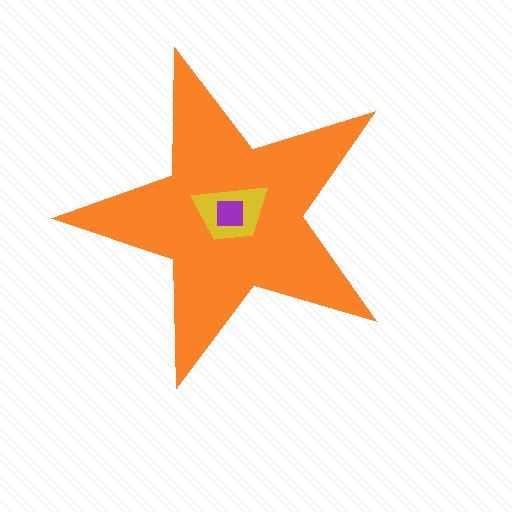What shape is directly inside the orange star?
The yellow trapezoid.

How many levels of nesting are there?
3.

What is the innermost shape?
The purple square.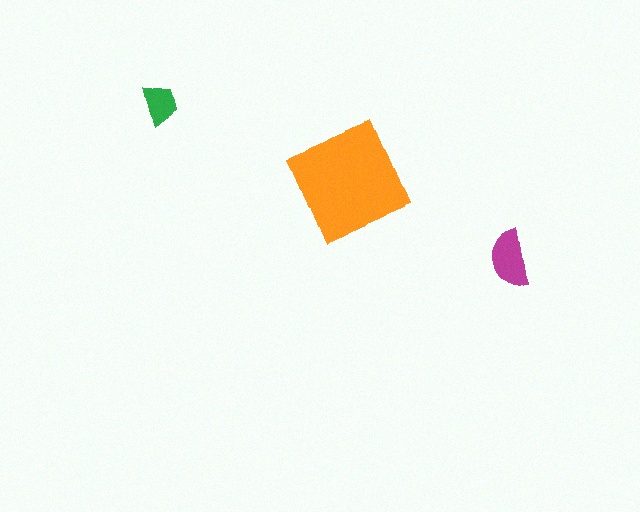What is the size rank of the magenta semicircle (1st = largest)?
2nd.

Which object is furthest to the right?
The magenta semicircle is rightmost.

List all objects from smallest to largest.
The green trapezoid, the magenta semicircle, the orange square.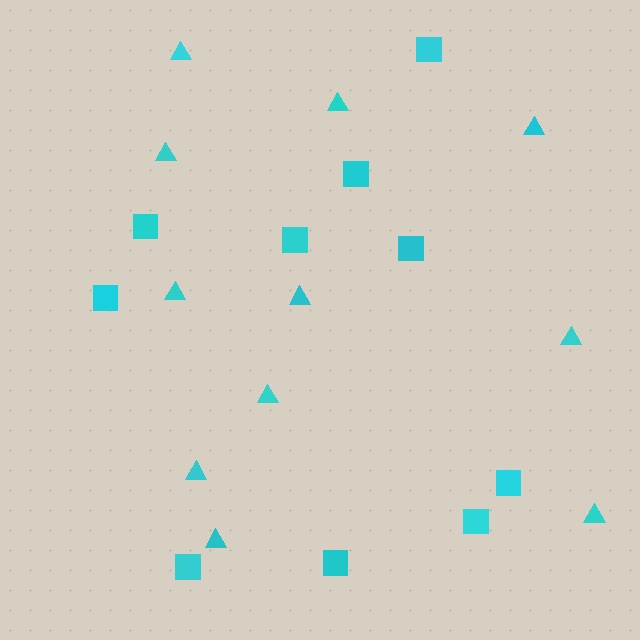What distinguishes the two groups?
There are 2 groups: one group of squares (10) and one group of triangles (11).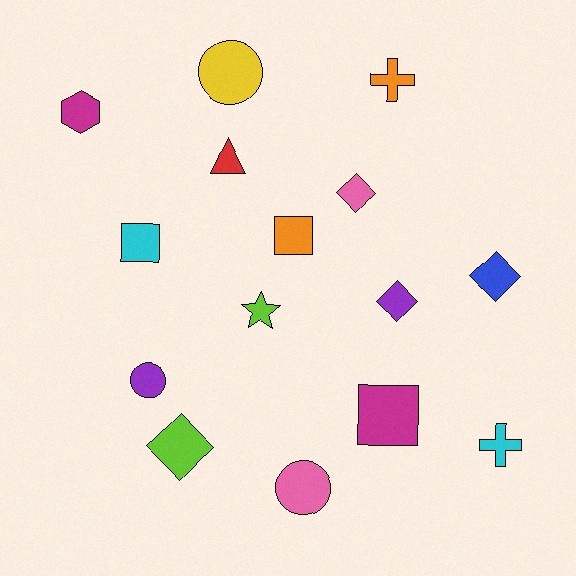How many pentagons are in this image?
There are no pentagons.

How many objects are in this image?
There are 15 objects.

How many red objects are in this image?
There is 1 red object.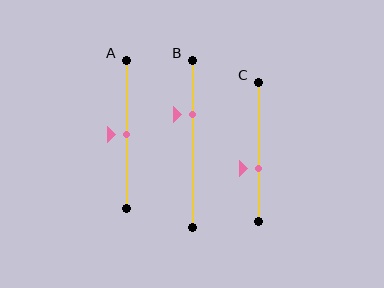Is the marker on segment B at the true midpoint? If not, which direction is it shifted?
No, the marker on segment B is shifted upward by about 17% of the segment length.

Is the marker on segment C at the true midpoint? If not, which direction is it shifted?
No, the marker on segment C is shifted downward by about 12% of the segment length.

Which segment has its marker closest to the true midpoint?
Segment A has its marker closest to the true midpoint.